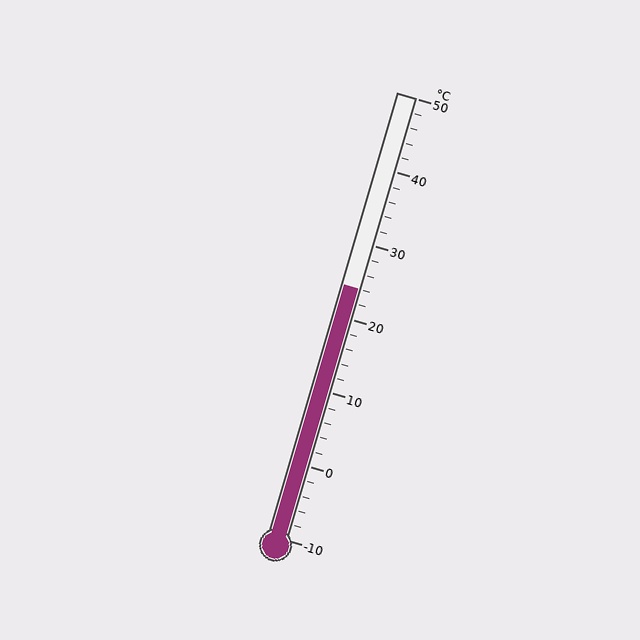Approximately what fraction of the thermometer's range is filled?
The thermometer is filled to approximately 55% of its range.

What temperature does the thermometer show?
The thermometer shows approximately 24°C.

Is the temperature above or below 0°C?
The temperature is above 0°C.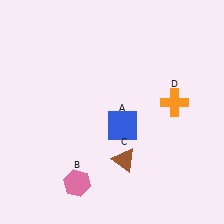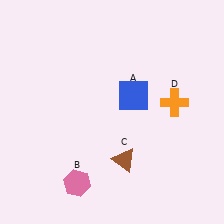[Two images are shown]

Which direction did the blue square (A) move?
The blue square (A) moved up.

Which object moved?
The blue square (A) moved up.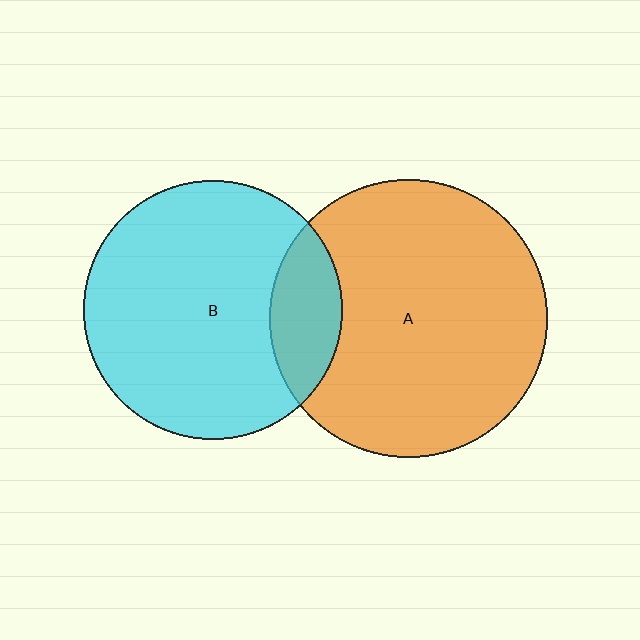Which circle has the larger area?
Circle A (orange).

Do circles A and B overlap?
Yes.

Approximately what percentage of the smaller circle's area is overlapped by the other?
Approximately 20%.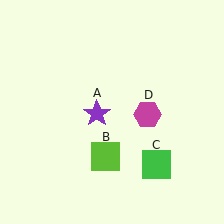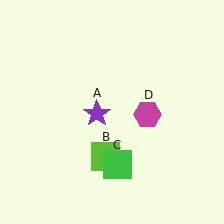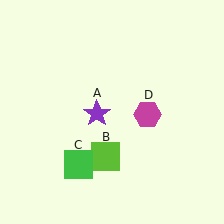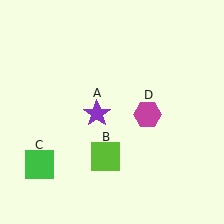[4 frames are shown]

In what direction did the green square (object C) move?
The green square (object C) moved left.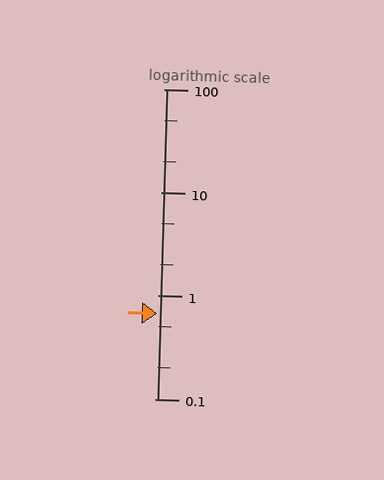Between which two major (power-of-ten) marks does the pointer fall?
The pointer is between 0.1 and 1.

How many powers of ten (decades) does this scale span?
The scale spans 3 decades, from 0.1 to 100.